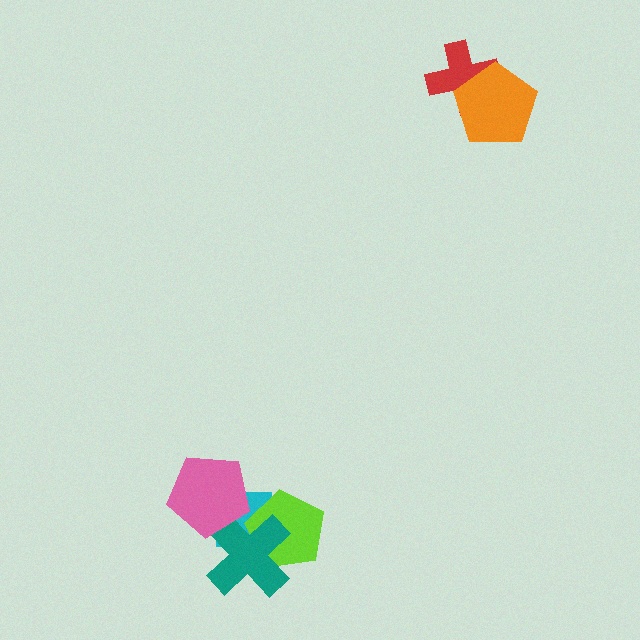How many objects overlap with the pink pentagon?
2 objects overlap with the pink pentagon.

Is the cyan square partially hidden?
Yes, it is partially covered by another shape.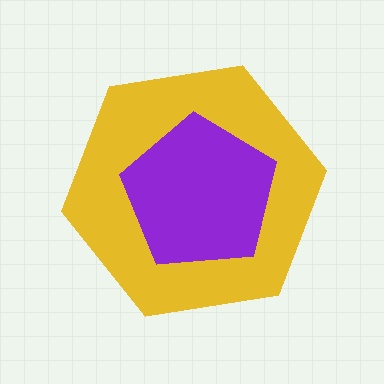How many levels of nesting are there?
2.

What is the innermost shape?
The purple pentagon.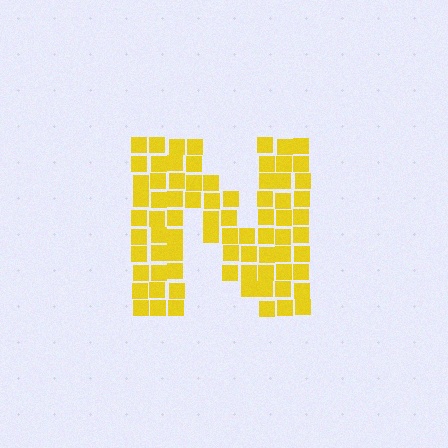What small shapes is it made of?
It is made of small squares.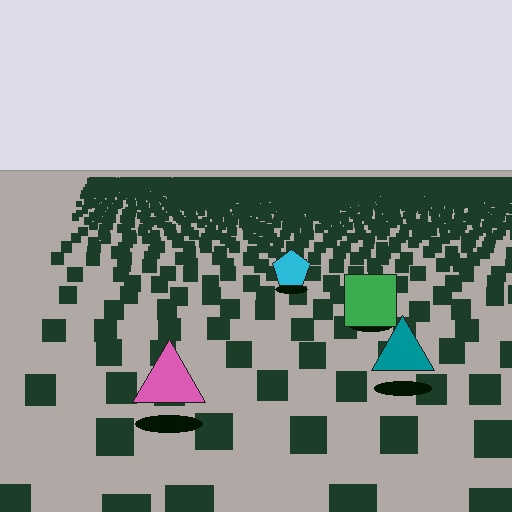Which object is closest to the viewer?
The pink triangle is closest. The texture marks near it are larger and more spread out.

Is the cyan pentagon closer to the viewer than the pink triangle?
No. The pink triangle is closer — you can tell from the texture gradient: the ground texture is coarser near it.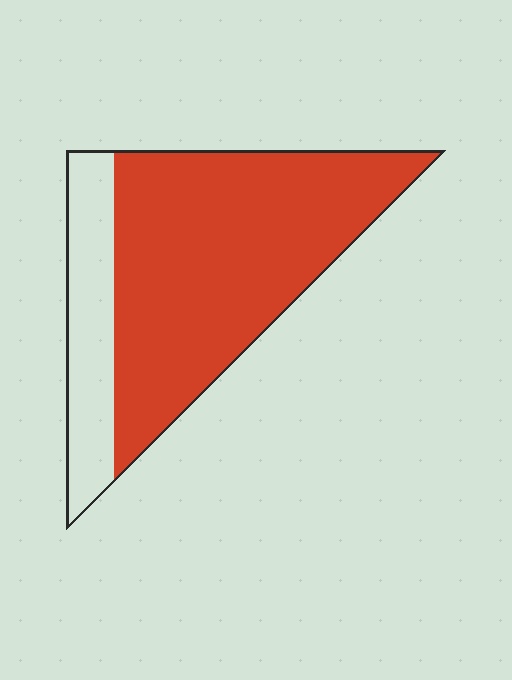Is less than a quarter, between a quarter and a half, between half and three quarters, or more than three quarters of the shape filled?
More than three quarters.